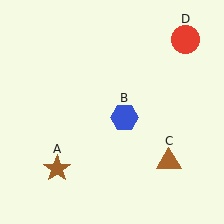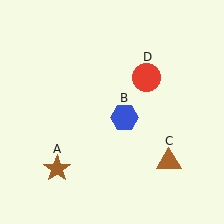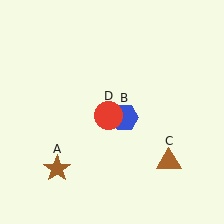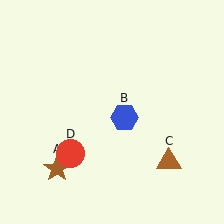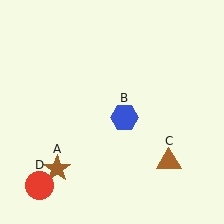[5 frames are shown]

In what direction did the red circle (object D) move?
The red circle (object D) moved down and to the left.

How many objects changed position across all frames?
1 object changed position: red circle (object D).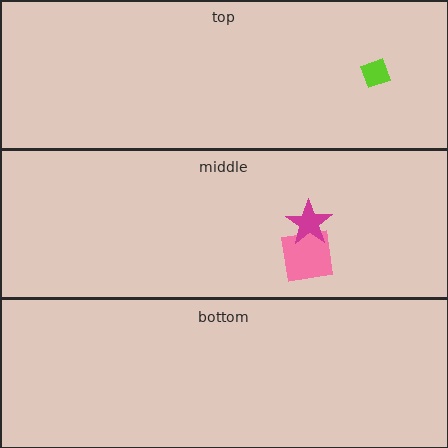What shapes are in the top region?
The lime diamond.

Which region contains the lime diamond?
The top region.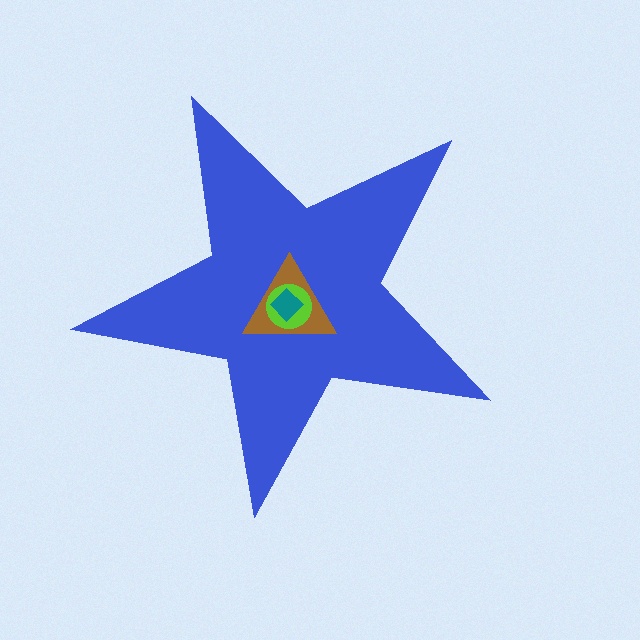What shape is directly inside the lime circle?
The teal diamond.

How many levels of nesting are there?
4.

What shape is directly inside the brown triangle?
The lime circle.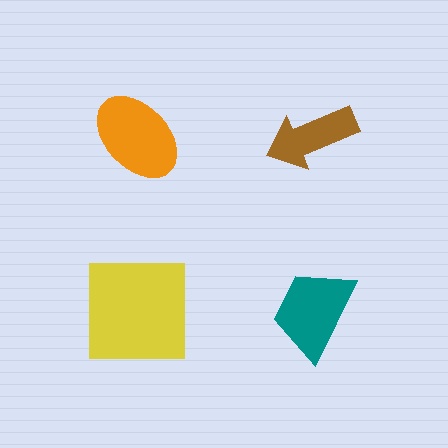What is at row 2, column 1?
A yellow square.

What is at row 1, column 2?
A brown arrow.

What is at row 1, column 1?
An orange ellipse.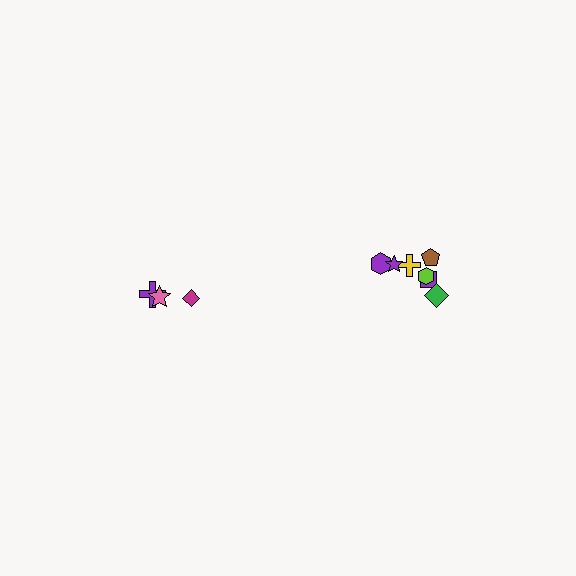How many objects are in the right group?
There are 7 objects.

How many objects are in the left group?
There are 3 objects.